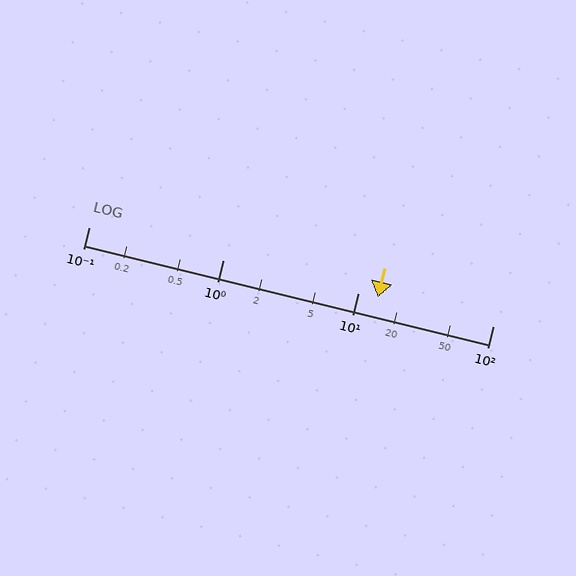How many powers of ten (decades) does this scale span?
The scale spans 3 decades, from 0.1 to 100.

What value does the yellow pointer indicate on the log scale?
The pointer indicates approximately 14.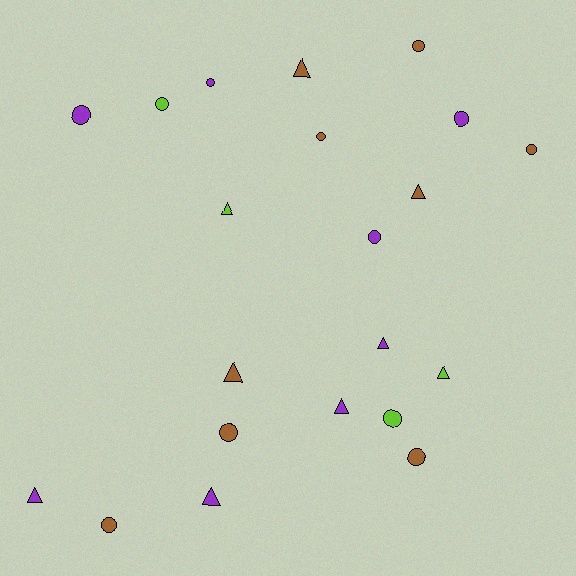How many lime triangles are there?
There are 2 lime triangles.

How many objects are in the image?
There are 21 objects.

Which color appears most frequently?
Brown, with 9 objects.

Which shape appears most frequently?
Circle, with 12 objects.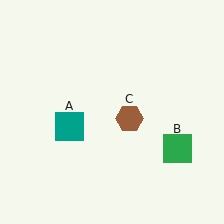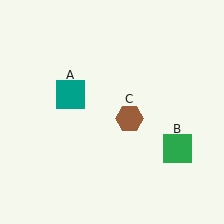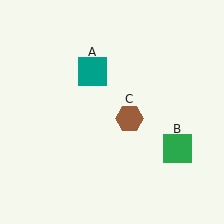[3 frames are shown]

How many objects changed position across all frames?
1 object changed position: teal square (object A).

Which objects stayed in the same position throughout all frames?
Green square (object B) and brown hexagon (object C) remained stationary.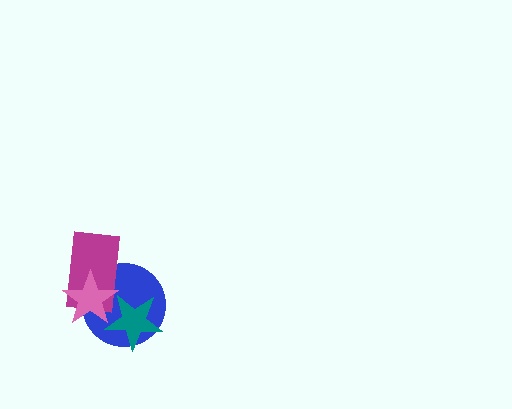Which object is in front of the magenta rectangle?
The pink star is in front of the magenta rectangle.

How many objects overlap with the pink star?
3 objects overlap with the pink star.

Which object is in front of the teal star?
The pink star is in front of the teal star.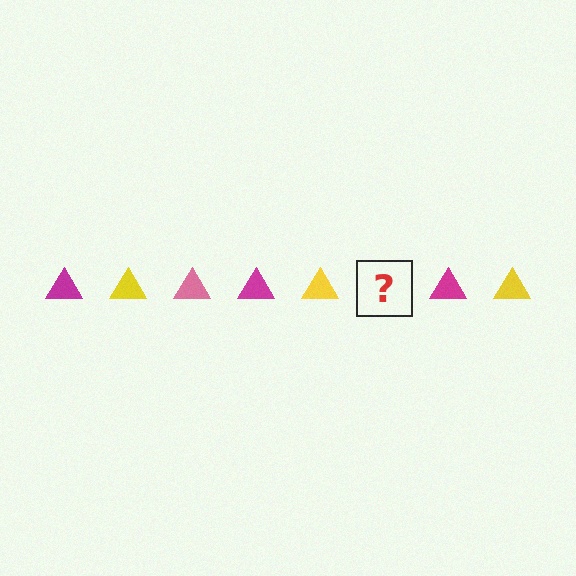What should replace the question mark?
The question mark should be replaced with a pink triangle.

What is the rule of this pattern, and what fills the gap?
The rule is that the pattern cycles through magenta, yellow, pink triangles. The gap should be filled with a pink triangle.